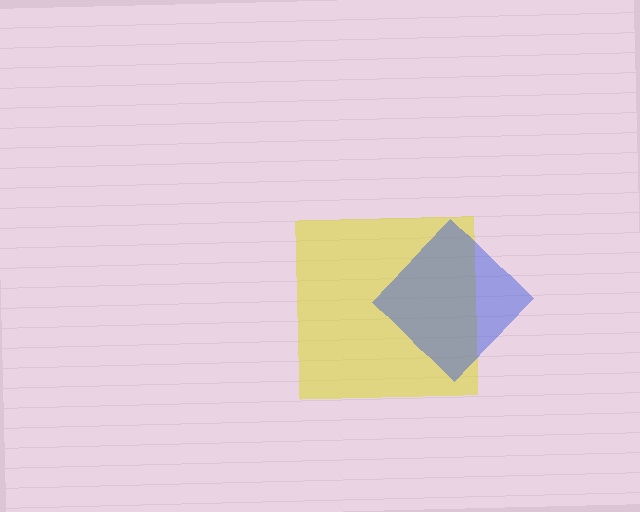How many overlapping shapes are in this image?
There are 2 overlapping shapes in the image.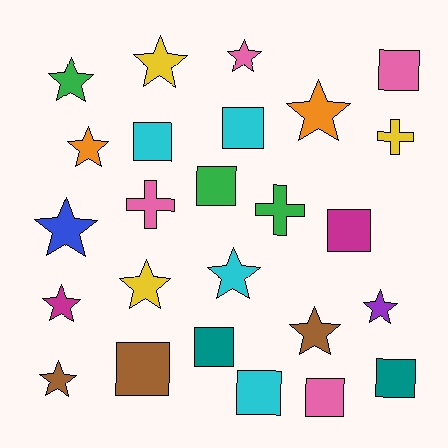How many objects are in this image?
There are 25 objects.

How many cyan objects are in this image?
There are 4 cyan objects.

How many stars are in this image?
There are 12 stars.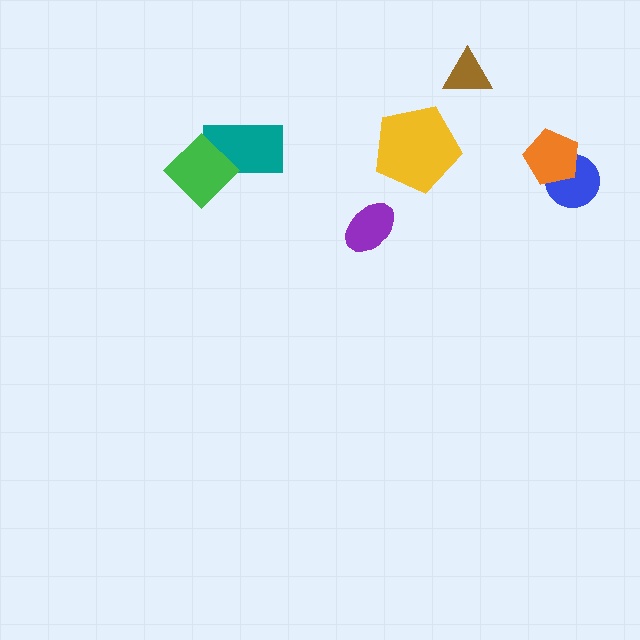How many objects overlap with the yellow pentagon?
0 objects overlap with the yellow pentagon.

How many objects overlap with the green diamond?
1 object overlaps with the green diamond.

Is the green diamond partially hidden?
No, no other shape covers it.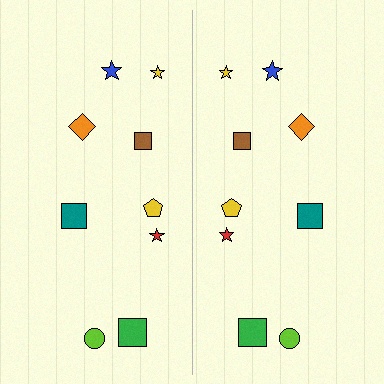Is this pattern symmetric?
Yes, this pattern has bilateral (reflection) symmetry.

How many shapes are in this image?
There are 18 shapes in this image.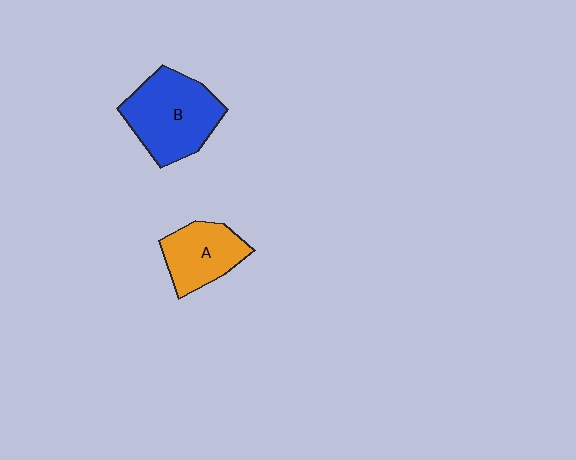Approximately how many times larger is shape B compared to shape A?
Approximately 1.5 times.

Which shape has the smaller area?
Shape A (orange).